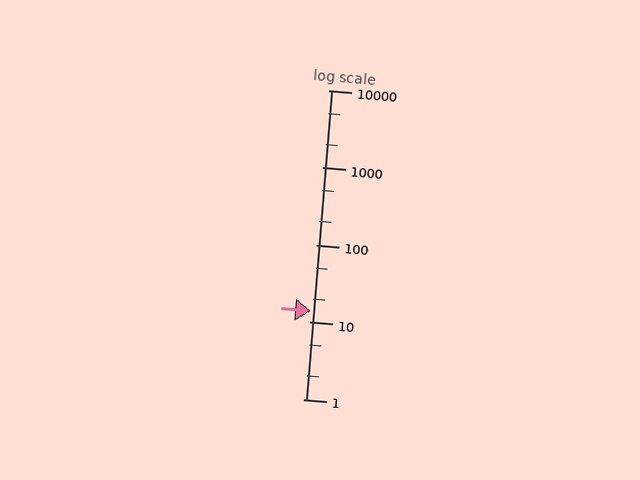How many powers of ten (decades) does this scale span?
The scale spans 4 decades, from 1 to 10000.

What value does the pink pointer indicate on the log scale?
The pointer indicates approximately 14.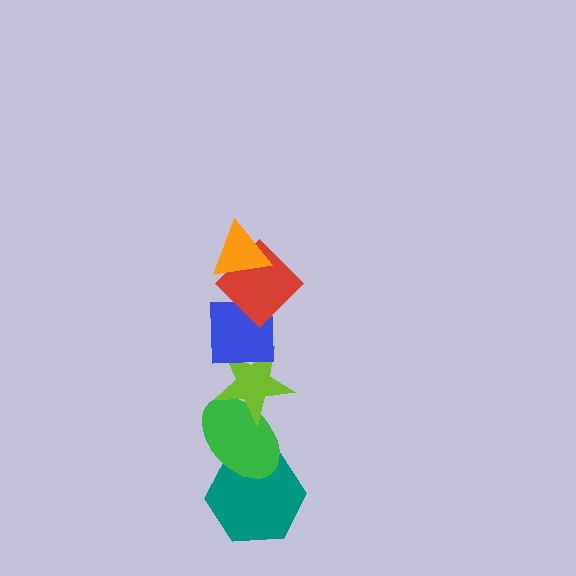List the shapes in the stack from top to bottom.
From top to bottom: the orange triangle, the red diamond, the blue square, the lime star, the green ellipse, the teal hexagon.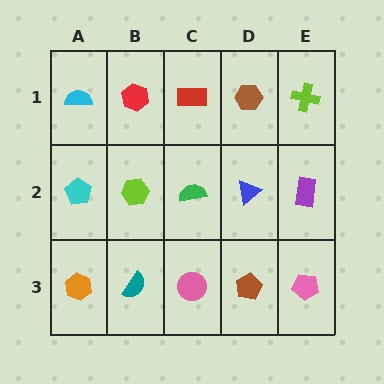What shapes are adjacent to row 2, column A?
A cyan semicircle (row 1, column A), an orange hexagon (row 3, column A), a lime hexagon (row 2, column B).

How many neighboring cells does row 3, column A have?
2.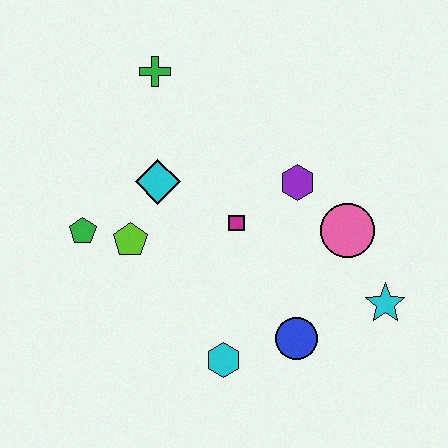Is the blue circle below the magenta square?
Yes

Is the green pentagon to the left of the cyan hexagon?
Yes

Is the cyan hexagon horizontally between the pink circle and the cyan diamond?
Yes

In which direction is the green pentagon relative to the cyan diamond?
The green pentagon is to the left of the cyan diamond.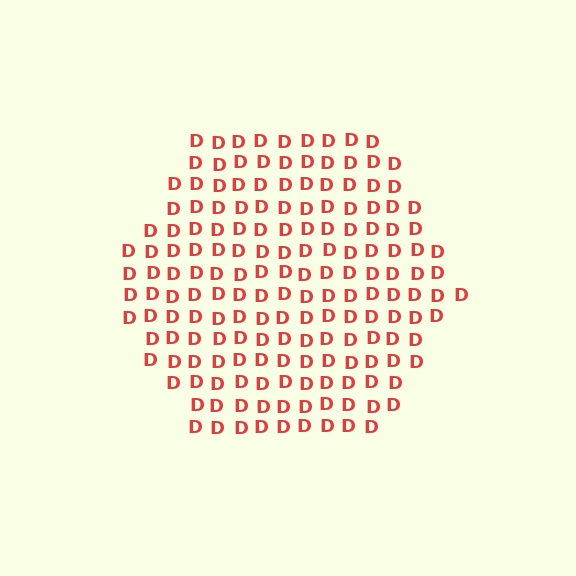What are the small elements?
The small elements are letter D's.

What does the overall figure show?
The overall figure shows a hexagon.